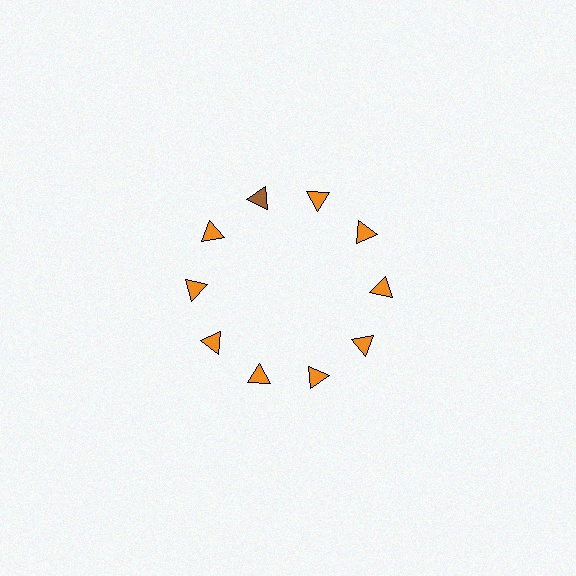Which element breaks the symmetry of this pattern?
The brown triangle at roughly the 11 o'clock position breaks the symmetry. All other shapes are orange triangles.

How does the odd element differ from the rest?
It has a different color: brown instead of orange.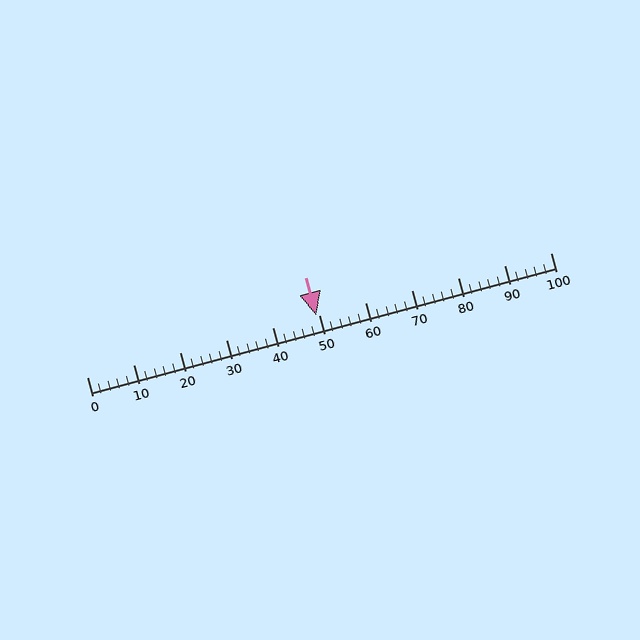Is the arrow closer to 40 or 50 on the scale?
The arrow is closer to 50.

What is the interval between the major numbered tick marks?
The major tick marks are spaced 10 units apart.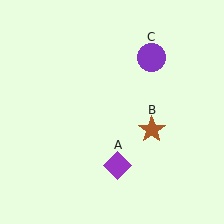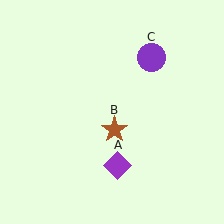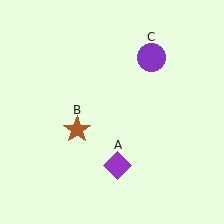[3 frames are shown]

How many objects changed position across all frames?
1 object changed position: brown star (object B).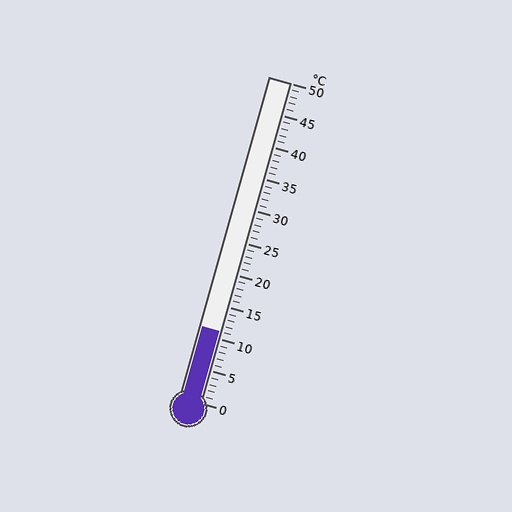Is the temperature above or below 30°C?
The temperature is below 30°C.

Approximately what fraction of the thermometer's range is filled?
The thermometer is filled to approximately 20% of its range.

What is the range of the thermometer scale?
The thermometer scale ranges from 0°C to 50°C.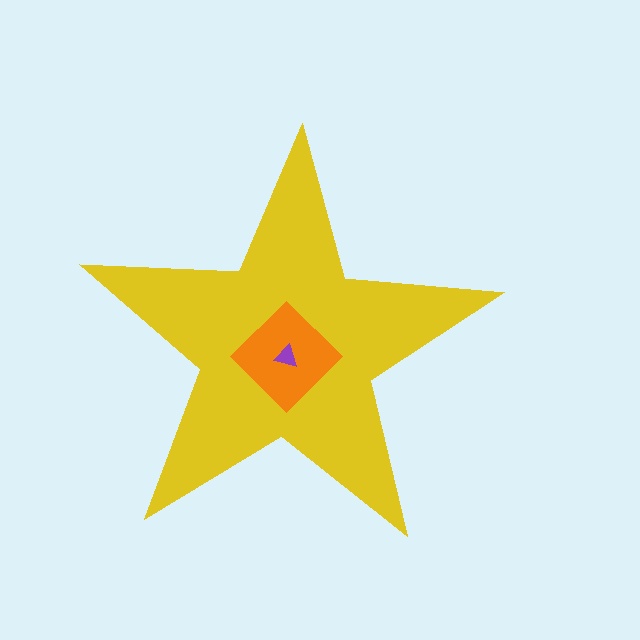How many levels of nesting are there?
3.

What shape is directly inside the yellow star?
The orange diamond.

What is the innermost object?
The purple triangle.